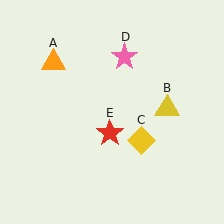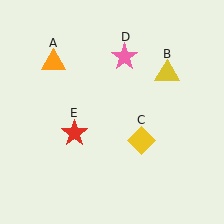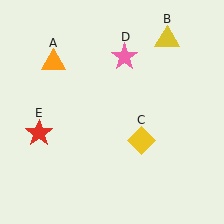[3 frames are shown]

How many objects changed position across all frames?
2 objects changed position: yellow triangle (object B), red star (object E).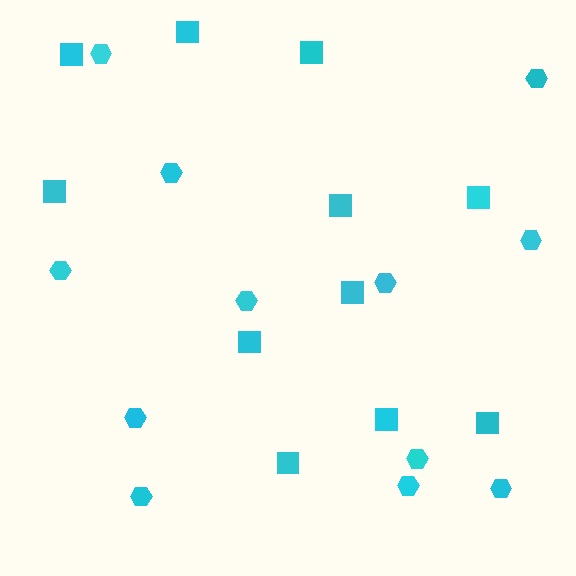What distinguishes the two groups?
There are 2 groups: one group of hexagons (12) and one group of squares (11).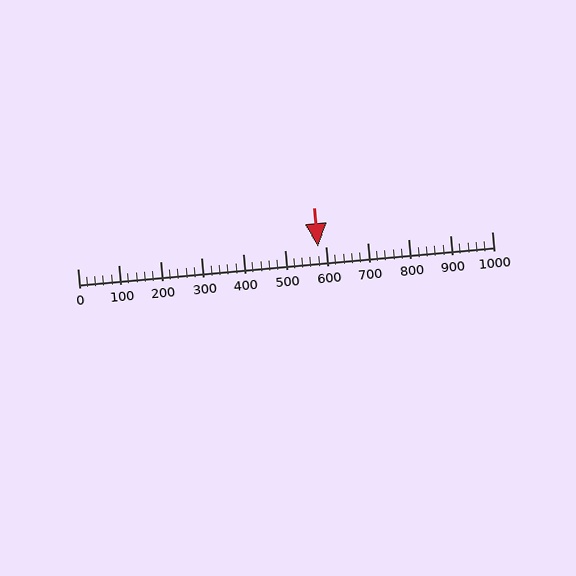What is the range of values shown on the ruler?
The ruler shows values from 0 to 1000.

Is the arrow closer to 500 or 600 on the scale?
The arrow is closer to 600.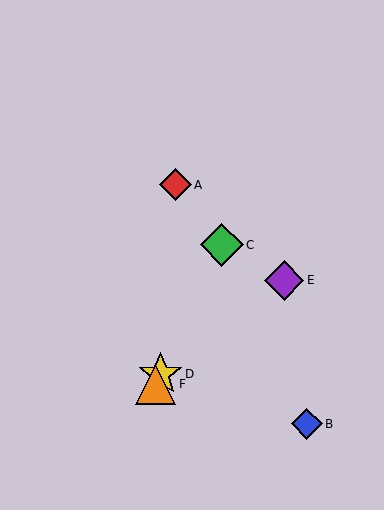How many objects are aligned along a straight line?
3 objects (C, D, F) are aligned along a straight line.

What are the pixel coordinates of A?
Object A is at (175, 185).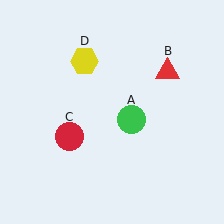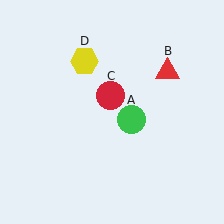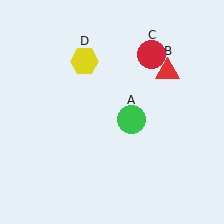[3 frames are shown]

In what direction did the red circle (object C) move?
The red circle (object C) moved up and to the right.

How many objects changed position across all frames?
1 object changed position: red circle (object C).